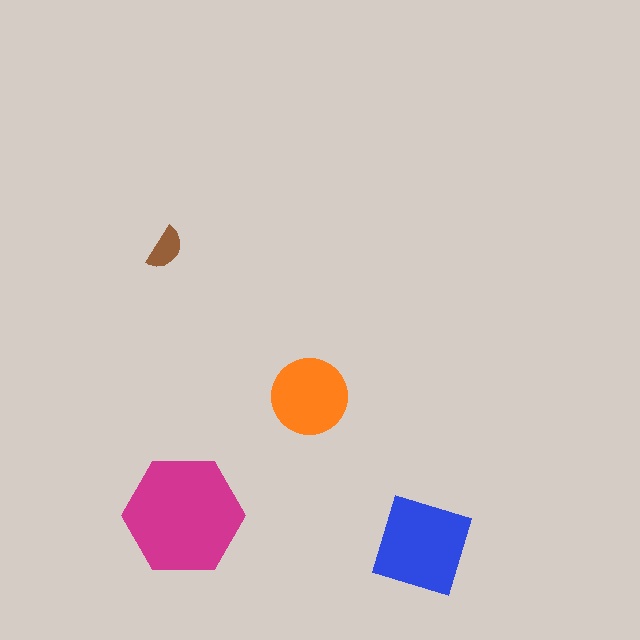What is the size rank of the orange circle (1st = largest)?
3rd.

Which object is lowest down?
The blue square is bottommost.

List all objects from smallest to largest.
The brown semicircle, the orange circle, the blue square, the magenta hexagon.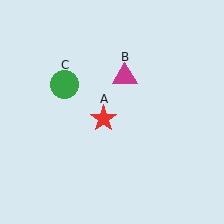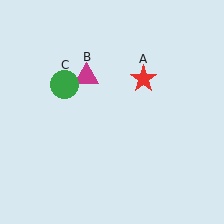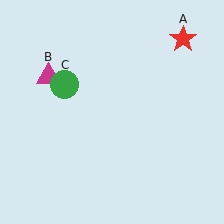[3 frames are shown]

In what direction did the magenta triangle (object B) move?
The magenta triangle (object B) moved left.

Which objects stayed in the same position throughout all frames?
Green circle (object C) remained stationary.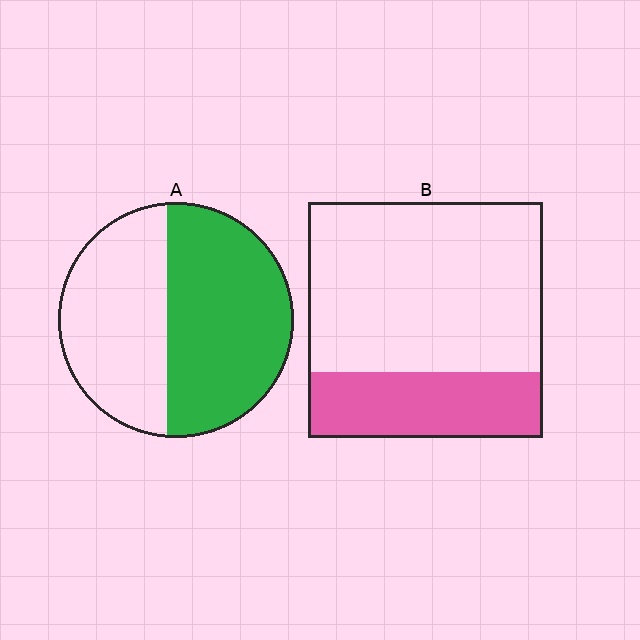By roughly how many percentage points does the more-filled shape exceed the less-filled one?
By roughly 25 percentage points (A over B).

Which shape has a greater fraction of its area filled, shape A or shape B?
Shape A.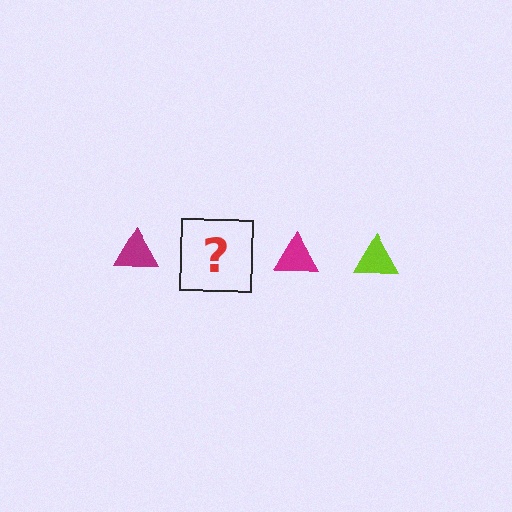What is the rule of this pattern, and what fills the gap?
The rule is that the pattern cycles through magenta, lime triangles. The gap should be filled with a lime triangle.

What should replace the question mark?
The question mark should be replaced with a lime triangle.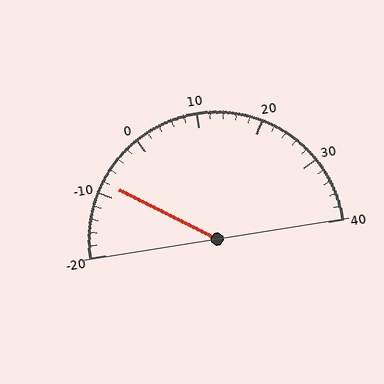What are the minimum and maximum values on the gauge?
The gauge ranges from -20 to 40.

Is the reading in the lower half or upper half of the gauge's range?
The reading is in the lower half of the range (-20 to 40).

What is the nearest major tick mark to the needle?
The nearest major tick mark is -10.